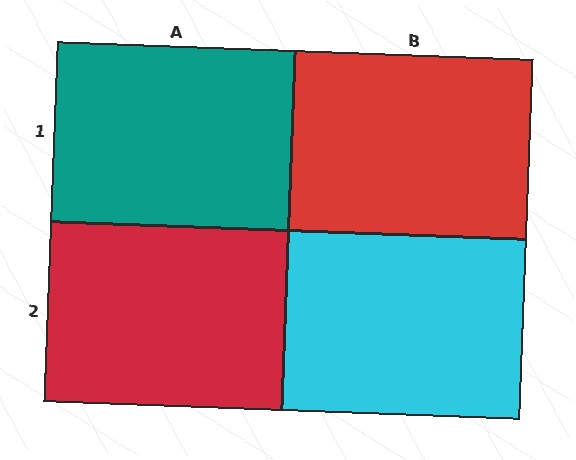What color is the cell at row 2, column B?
Cyan.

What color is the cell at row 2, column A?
Red.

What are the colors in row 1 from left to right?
Teal, red.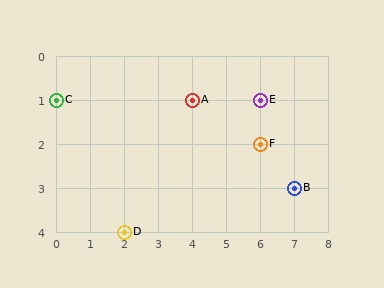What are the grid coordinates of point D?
Point D is at grid coordinates (2, 4).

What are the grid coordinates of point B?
Point B is at grid coordinates (7, 3).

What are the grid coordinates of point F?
Point F is at grid coordinates (6, 2).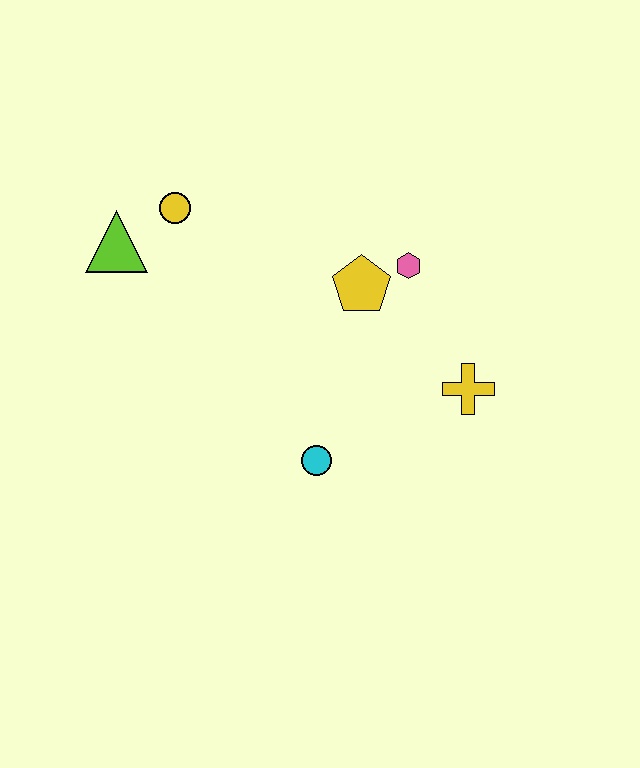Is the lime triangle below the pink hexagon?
No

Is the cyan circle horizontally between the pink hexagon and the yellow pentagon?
No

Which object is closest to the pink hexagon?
The yellow pentagon is closest to the pink hexagon.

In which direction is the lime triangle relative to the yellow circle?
The lime triangle is to the left of the yellow circle.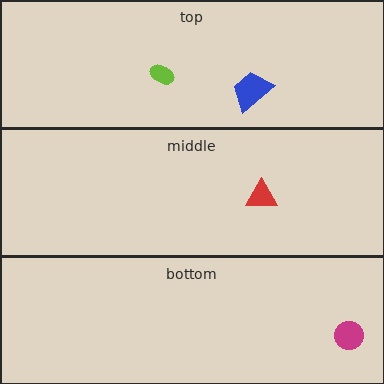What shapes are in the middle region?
The red triangle.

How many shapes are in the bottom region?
1.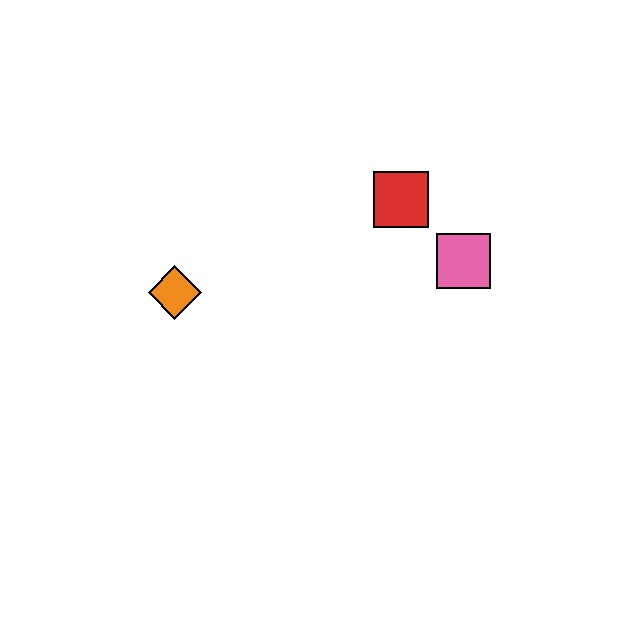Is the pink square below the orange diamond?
No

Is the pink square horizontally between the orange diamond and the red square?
No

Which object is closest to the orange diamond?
The red square is closest to the orange diamond.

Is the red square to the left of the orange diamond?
No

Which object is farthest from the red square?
The orange diamond is farthest from the red square.